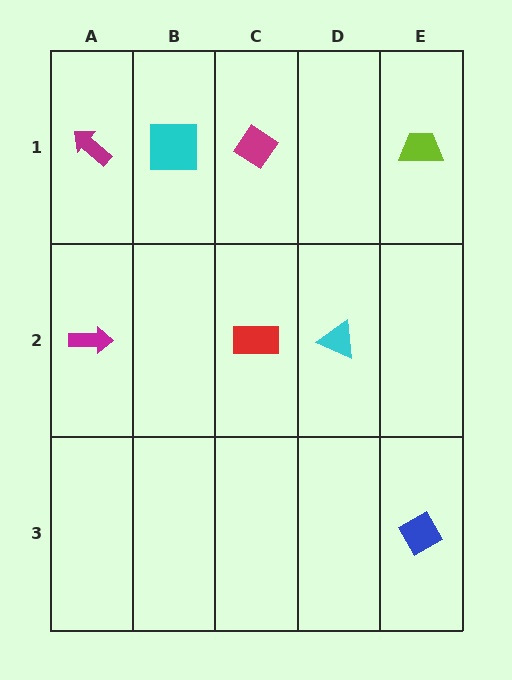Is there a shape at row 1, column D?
No, that cell is empty.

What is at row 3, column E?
A blue diamond.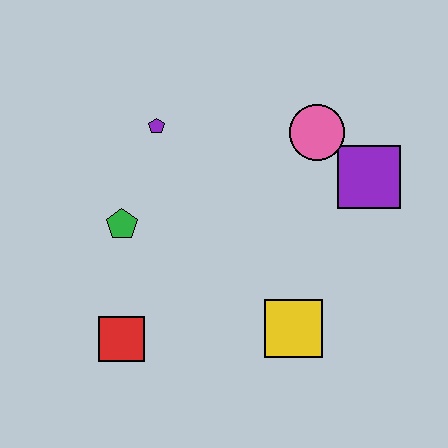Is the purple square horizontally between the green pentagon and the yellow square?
No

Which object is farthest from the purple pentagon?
The yellow square is farthest from the purple pentagon.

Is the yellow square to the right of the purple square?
No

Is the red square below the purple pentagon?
Yes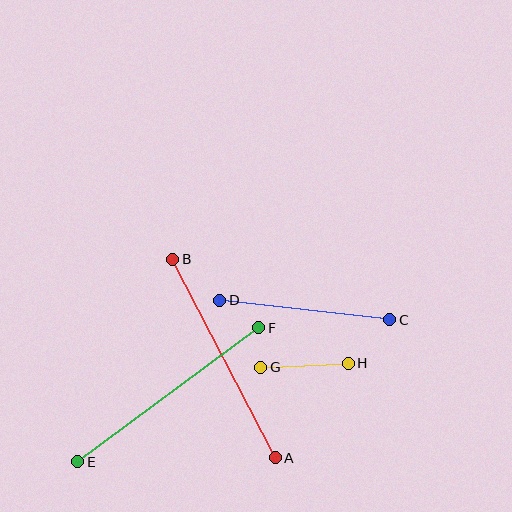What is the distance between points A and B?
The distance is approximately 223 pixels.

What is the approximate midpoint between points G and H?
The midpoint is at approximately (304, 365) pixels.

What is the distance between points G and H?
The distance is approximately 88 pixels.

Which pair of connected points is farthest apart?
Points E and F are farthest apart.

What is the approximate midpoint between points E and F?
The midpoint is at approximately (168, 395) pixels.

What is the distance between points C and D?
The distance is approximately 171 pixels.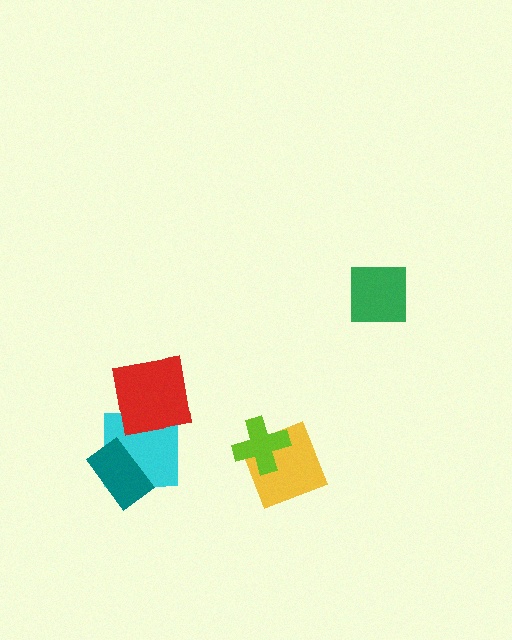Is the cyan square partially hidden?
Yes, it is partially covered by another shape.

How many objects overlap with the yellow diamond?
1 object overlaps with the yellow diamond.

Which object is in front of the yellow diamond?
The lime cross is in front of the yellow diamond.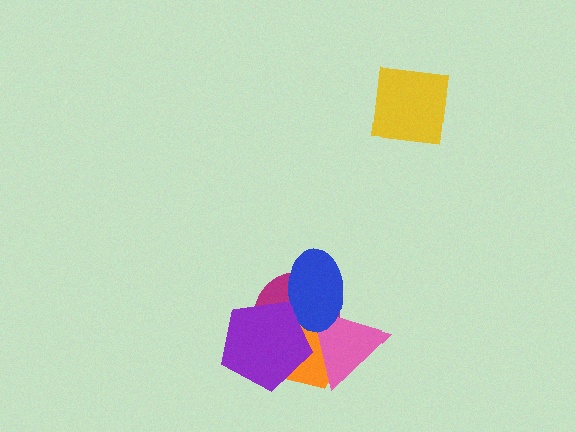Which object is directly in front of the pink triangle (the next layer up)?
The blue ellipse is directly in front of the pink triangle.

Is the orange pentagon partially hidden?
Yes, it is partially covered by another shape.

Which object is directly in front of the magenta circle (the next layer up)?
The orange pentagon is directly in front of the magenta circle.